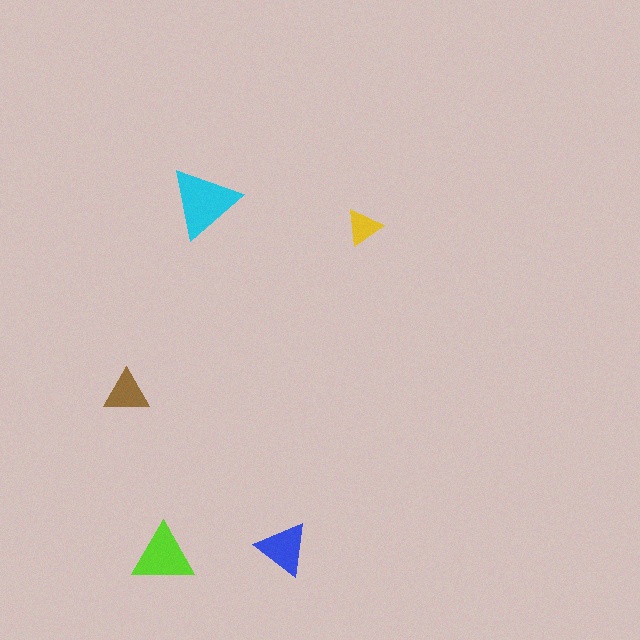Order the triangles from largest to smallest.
the cyan one, the lime one, the blue one, the brown one, the yellow one.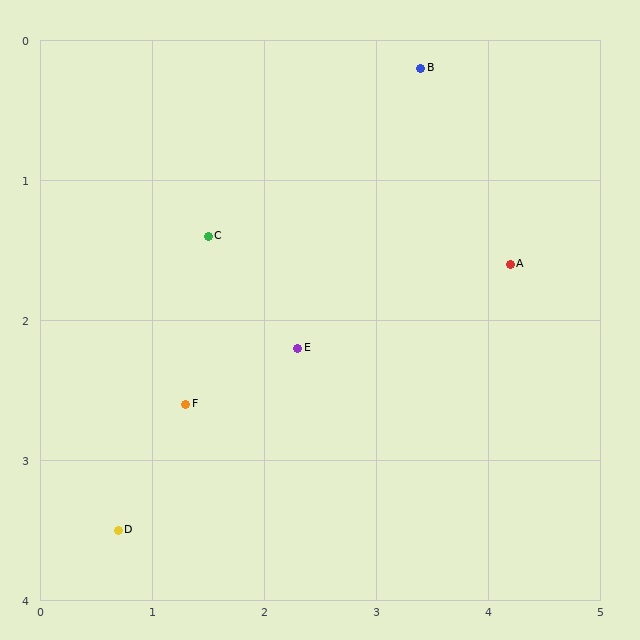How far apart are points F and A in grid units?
Points F and A are about 3.1 grid units apart.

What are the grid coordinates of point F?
Point F is at approximately (1.3, 2.6).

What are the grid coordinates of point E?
Point E is at approximately (2.3, 2.2).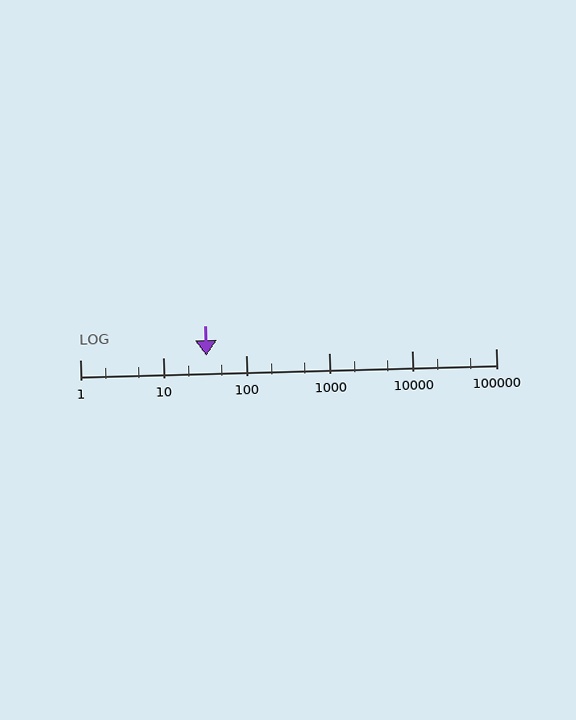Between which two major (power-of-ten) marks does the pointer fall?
The pointer is between 10 and 100.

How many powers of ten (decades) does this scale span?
The scale spans 5 decades, from 1 to 100000.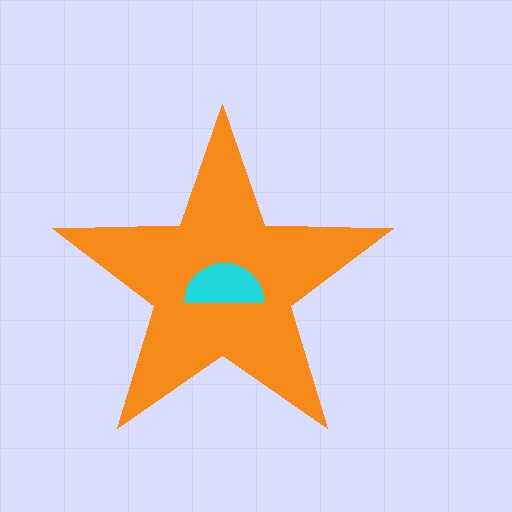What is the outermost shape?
The orange star.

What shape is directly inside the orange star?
The cyan semicircle.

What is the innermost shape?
The cyan semicircle.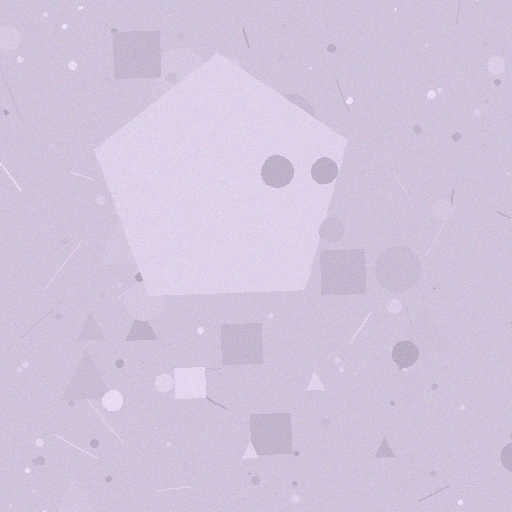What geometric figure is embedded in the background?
A pentagon is embedded in the background.